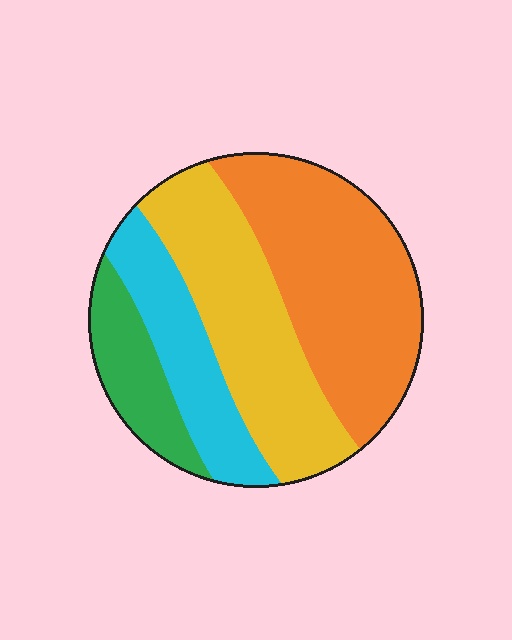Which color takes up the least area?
Green, at roughly 15%.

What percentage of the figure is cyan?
Cyan covers 18% of the figure.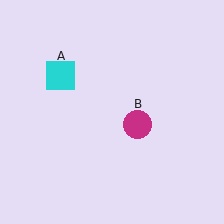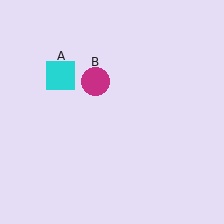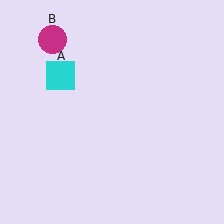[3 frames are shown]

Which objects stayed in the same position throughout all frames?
Cyan square (object A) remained stationary.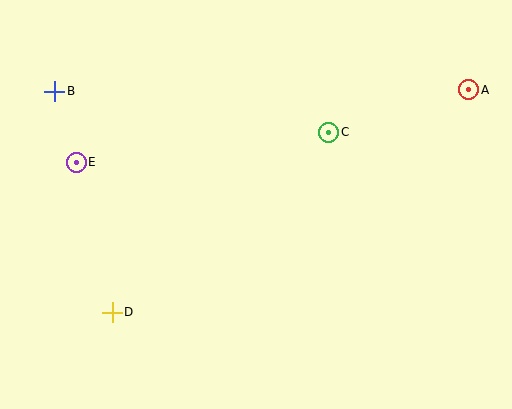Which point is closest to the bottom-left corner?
Point D is closest to the bottom-left corner.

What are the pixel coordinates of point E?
Point E is at (76, 162).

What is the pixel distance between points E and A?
The distance between E and A is 399 pixels.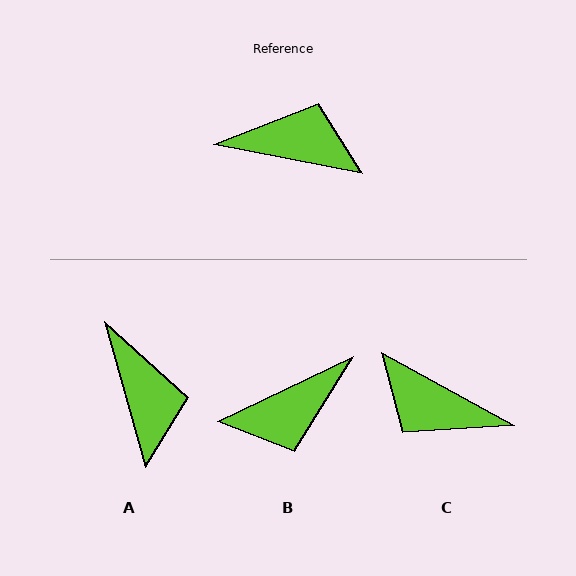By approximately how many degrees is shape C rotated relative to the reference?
Approximately 162 degrees counter-clockwise.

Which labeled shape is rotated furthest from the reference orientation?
C, about 162 degrees away.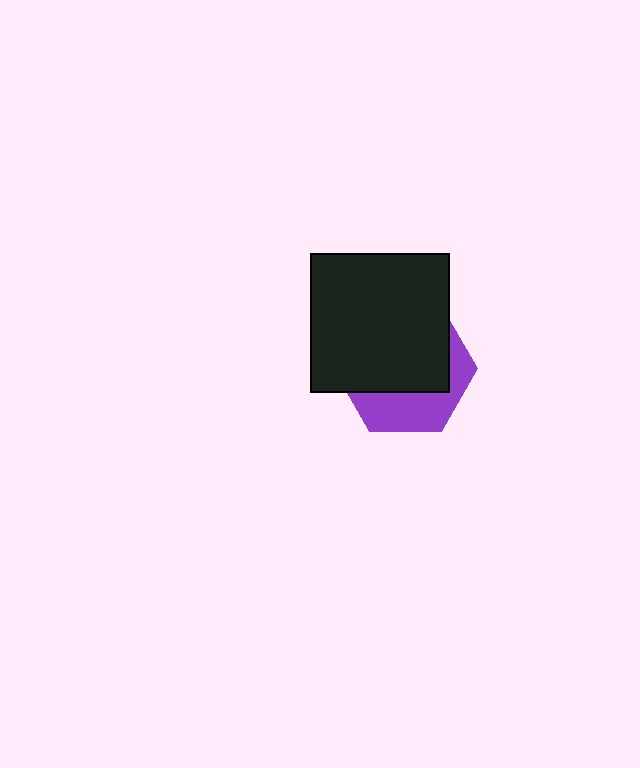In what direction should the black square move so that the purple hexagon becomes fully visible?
The black square should move up. That is the shortest direction to clear the overlap and leave the purple hexagon fully visible.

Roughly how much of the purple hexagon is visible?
A small part of it is visible (roughly 35%).